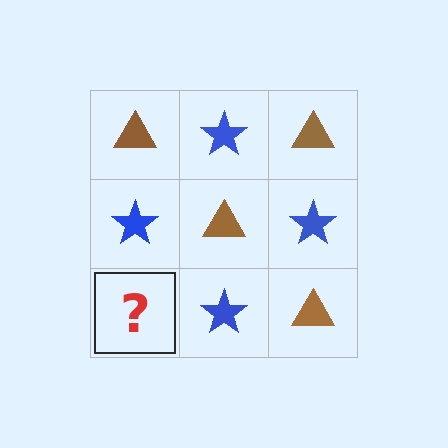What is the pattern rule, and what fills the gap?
The rule is that it alternates brown triangle and blue star in a checkerboard pattern. The gap should be filled with a brown triangle.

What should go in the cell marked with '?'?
The missing cell should contain a brown triangle.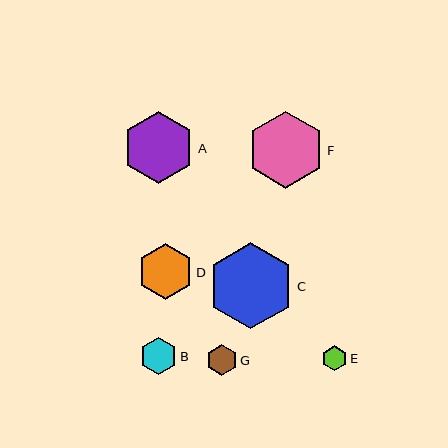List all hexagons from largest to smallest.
From largest to smallest: C, F, A, D, B, G, E.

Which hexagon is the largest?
Hexagon C is the largest with a size of approximately 86 pixels.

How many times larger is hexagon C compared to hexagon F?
Hexagon C is approximately 1.1 times the size of hexagon F.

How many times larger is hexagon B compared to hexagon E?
Hexagon B is approximately 1.5 times the size of hexagon E.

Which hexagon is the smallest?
Hexagon E is the smallest with a size of approximately 25 pixels.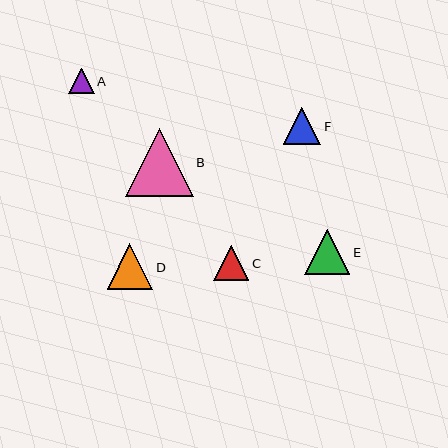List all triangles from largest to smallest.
From largest to smallest: B, D, E, F, C, A.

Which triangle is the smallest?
Triangle A is the smallest with a size of approximately 25 pixels.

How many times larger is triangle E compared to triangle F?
Triangle E is approximately 1.2 times the size of triangle F.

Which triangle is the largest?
Triangle B is the largest with a size of approximately 68 pixels.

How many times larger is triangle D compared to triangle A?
Triangle D is approximately 1.8 times the size of triangle A.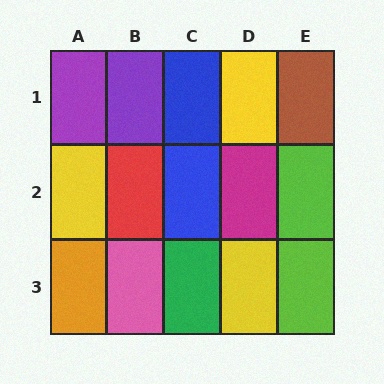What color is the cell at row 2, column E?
Lime.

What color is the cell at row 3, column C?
Green.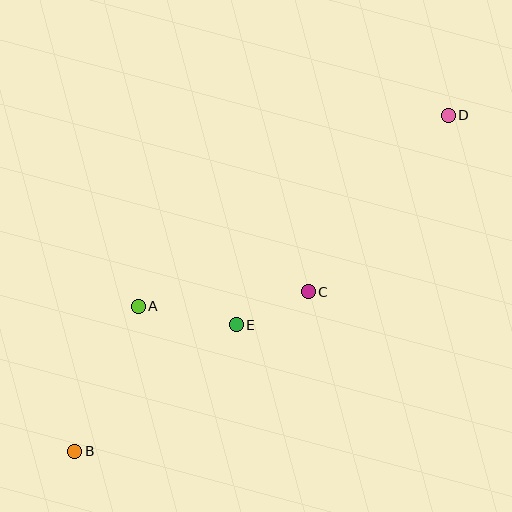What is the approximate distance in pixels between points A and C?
The distance between A and C is approximately 171 pixels.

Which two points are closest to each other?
Points C and E are closest to each other.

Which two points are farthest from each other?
Points B and D are farthest from each other.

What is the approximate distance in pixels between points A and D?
The distance between A and D is approximately 364 pixels.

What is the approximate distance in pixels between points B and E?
The distance between B and E is approximately 205 pixels.